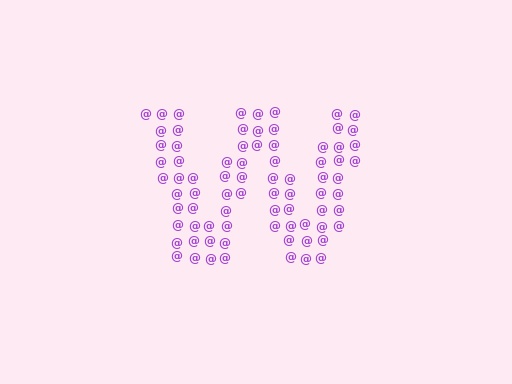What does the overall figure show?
The overall figure shows the letter W.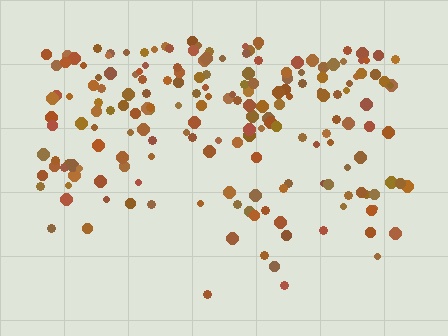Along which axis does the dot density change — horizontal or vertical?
Vertical.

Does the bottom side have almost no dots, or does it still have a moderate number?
Still a moderate number, just noticeably fewer than the top.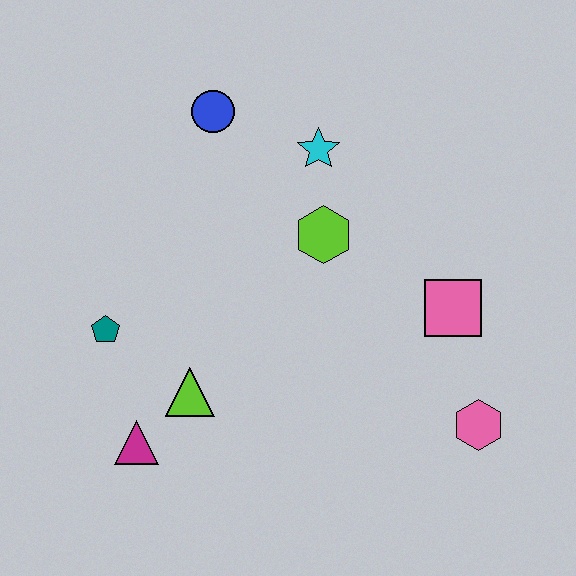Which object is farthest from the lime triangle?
The pink hexagon is farthest from the lime triangle.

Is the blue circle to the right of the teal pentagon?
Yes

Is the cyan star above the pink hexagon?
Yes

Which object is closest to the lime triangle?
The magenta triangle is closest to the lime triangle.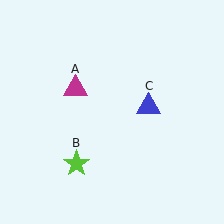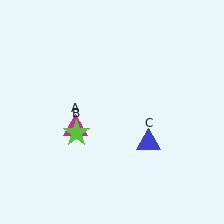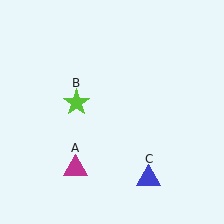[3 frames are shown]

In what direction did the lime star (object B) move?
The lime star (object B) moved up.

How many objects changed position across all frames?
3 objects changed position: magenta triangle (object A), lime star (object B), blue triangle (object C).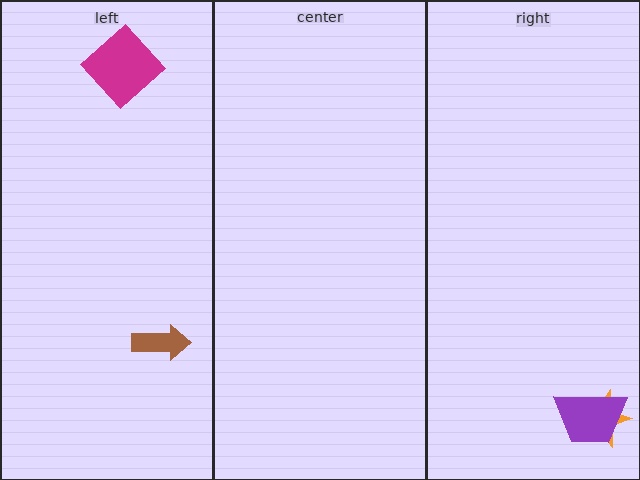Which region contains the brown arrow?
The left region.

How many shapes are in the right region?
2.